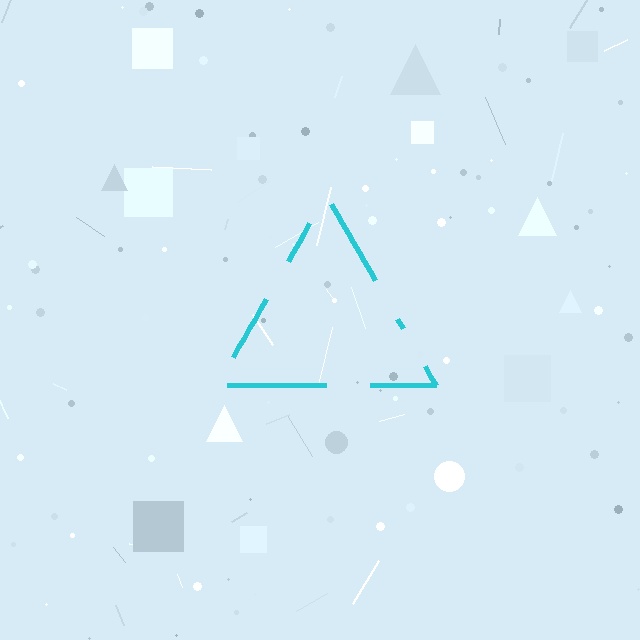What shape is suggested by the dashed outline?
The dashed outline suggests a triangle.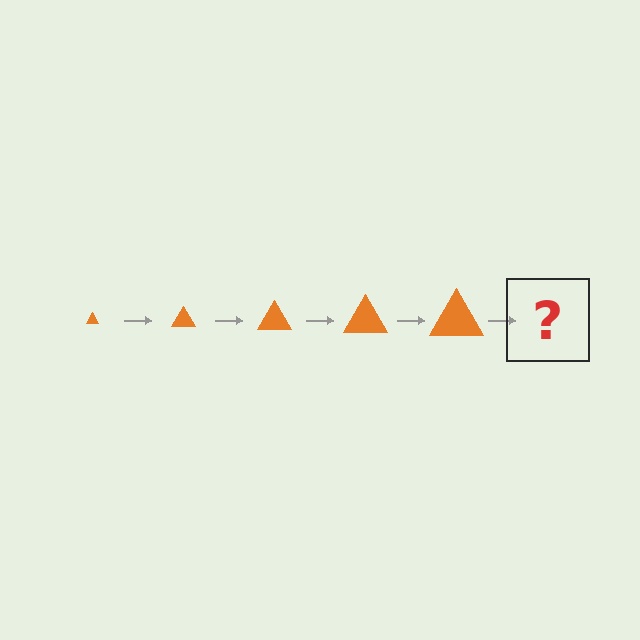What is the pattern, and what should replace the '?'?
The pattern is that the triangle gets progressively larger each step. The '?' should be an orange triangle, larger than the previous one.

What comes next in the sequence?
The next element should be an orange triangle, larger than the previous one.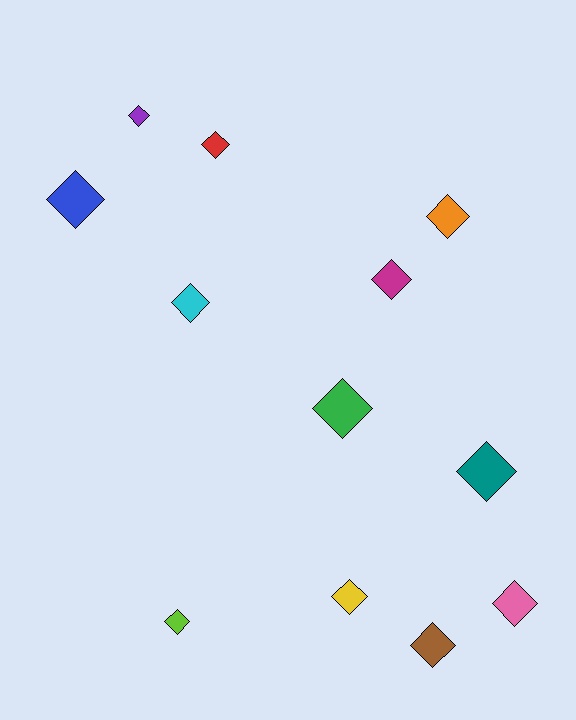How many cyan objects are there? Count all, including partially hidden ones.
There is 1 cyan object.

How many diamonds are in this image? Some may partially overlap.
There are 12 diamonds.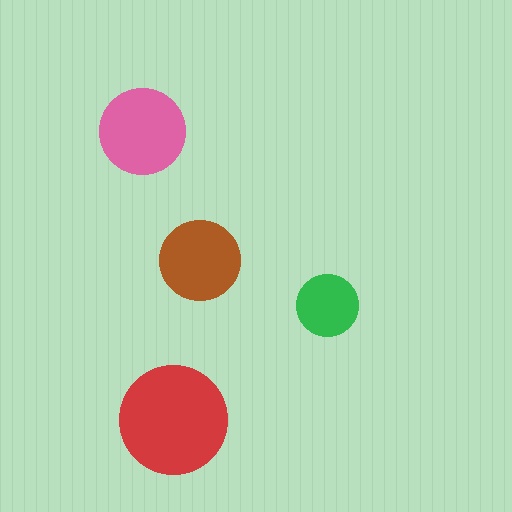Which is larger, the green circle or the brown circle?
The brown one.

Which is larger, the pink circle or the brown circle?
The pink one.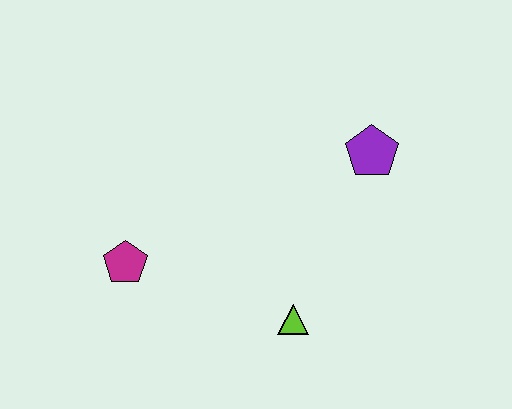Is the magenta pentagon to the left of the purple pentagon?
Yes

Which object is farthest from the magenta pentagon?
The purple pentagon is farthest from the magenta pentagon.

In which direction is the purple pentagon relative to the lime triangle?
The purple pentagon is above the lime triangle.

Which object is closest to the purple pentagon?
The lime triangle is closest to the purple pentagon.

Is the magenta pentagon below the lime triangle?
No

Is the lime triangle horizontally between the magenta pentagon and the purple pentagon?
Yes